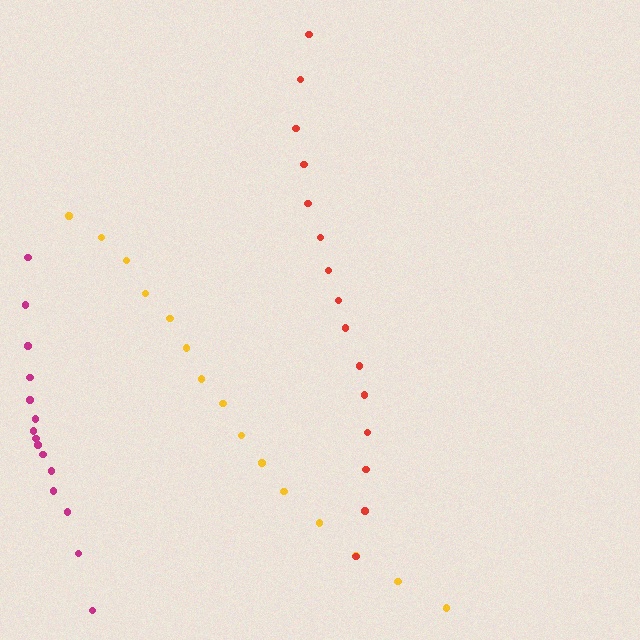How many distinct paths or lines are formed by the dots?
There are 3 distinct paths.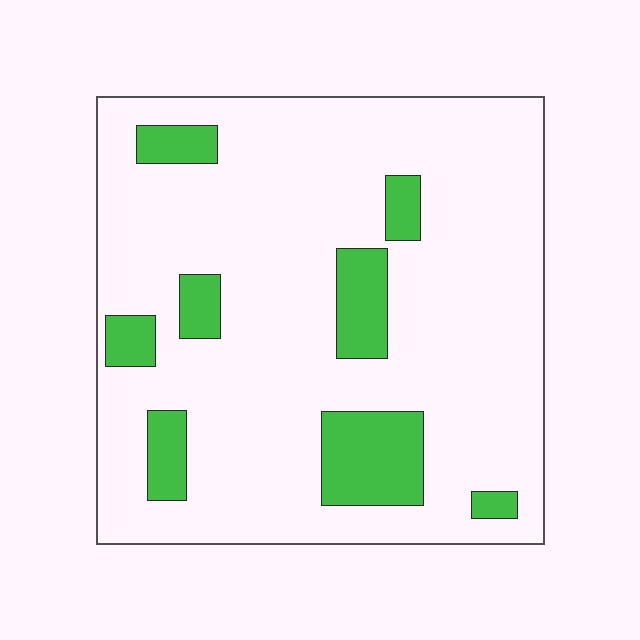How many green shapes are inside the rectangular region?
8.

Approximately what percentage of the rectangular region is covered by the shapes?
Approximately 15%.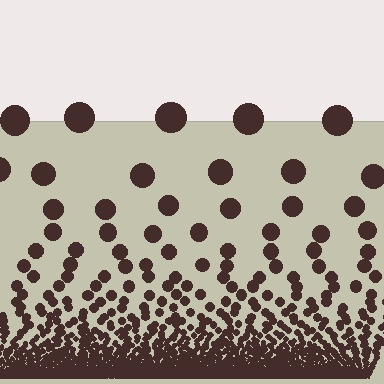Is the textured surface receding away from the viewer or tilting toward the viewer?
The surface appears to tilt toward the viewer. Texture elements get larger and sparser toward the top.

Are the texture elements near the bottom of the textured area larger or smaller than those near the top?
Smaller. The gradient is inverted — elements near the bottom are smaller and denser.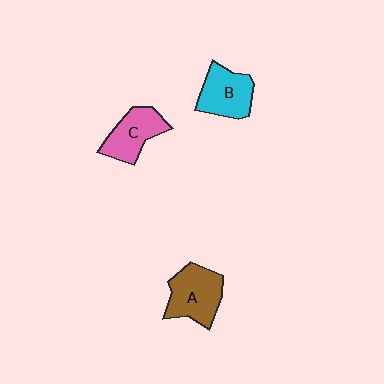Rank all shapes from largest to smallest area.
From largest to smallest: A (brown), B (cyan), C (pink).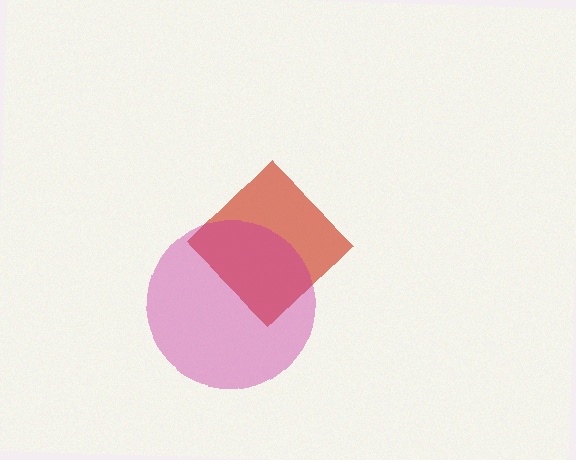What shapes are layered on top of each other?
The layered shapes are: a red diamond, a magenta circle.